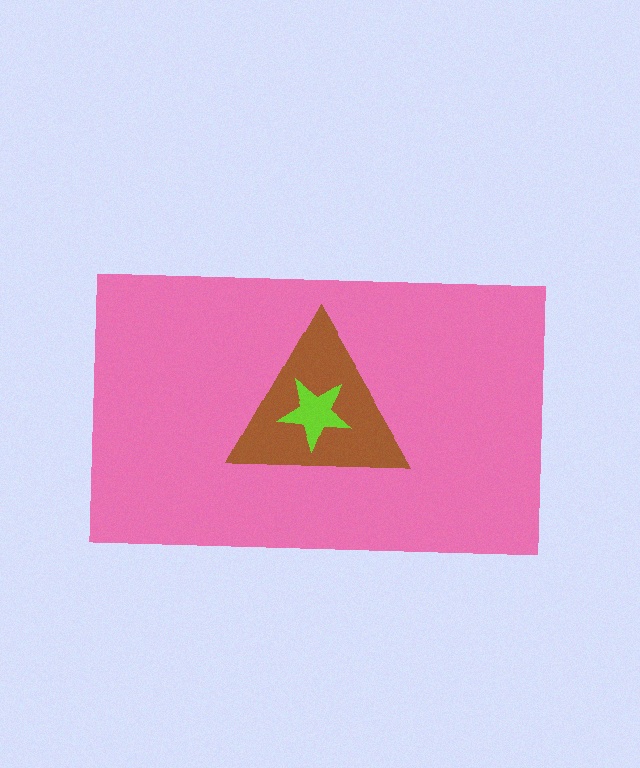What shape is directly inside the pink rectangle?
The brown triangle.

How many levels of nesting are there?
3.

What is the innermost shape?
The lime star.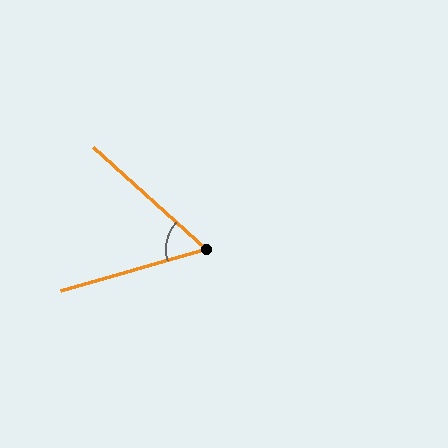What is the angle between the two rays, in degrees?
Approximately 58 degrees.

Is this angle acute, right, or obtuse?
It is acute.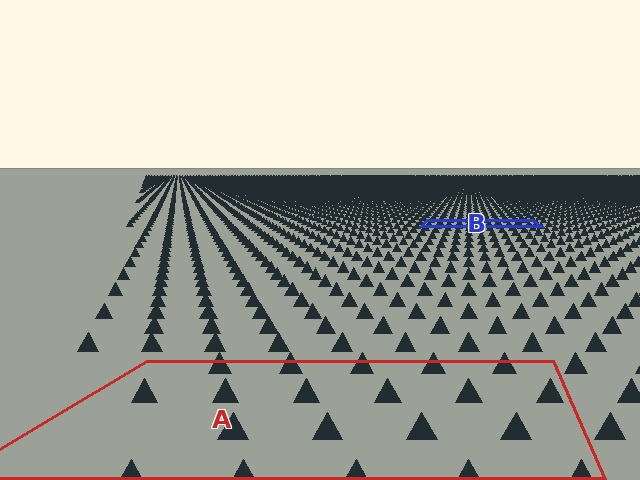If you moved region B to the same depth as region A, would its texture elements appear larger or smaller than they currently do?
They would appear larger. At a closer depth, the same texture elements are projected at a bigger on-screen size.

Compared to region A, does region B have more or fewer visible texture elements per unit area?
Region B has more texture elements per unit area — they are packed more densely because it is farther away.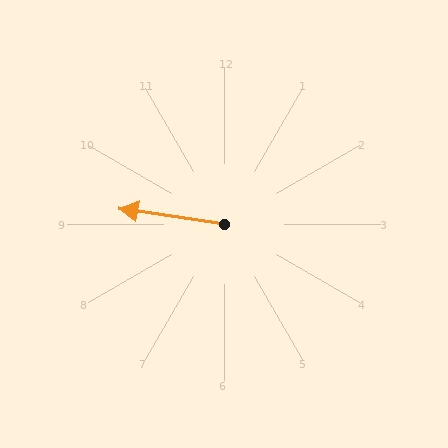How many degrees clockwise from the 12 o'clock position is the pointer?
Approximately 279 degrees.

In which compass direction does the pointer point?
West.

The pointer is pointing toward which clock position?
Roughly 9 o'clock.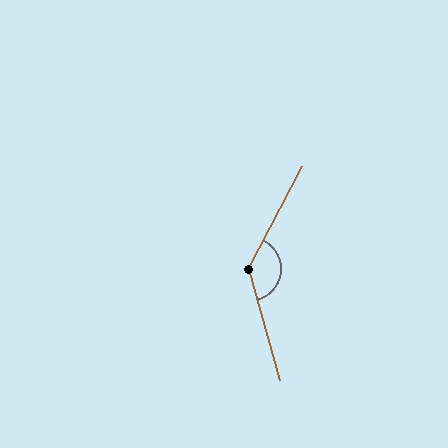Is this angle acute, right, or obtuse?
It is obtuse.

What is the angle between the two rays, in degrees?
Approximately 136 degrees.